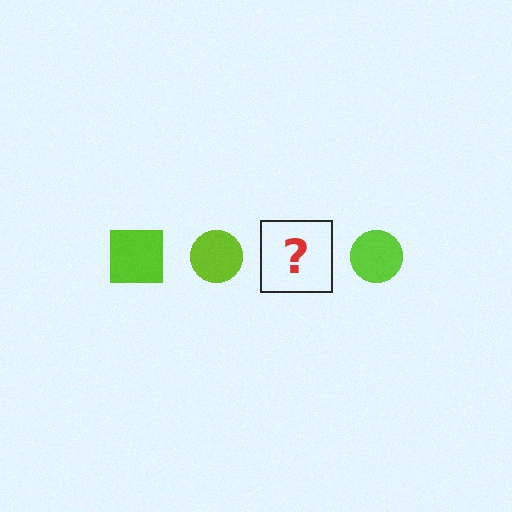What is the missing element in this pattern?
The missing element is a lime square.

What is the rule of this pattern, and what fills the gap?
The rule is that the pattern cycles through square, circle shapes in lime. The gap should be filled with a lime square.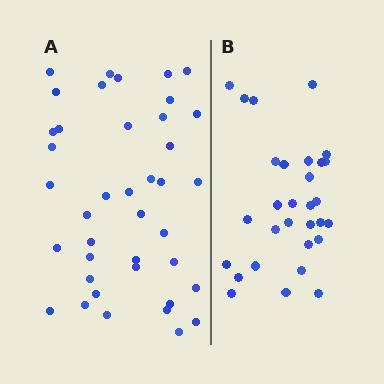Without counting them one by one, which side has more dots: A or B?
Region A (the left region) has more dots.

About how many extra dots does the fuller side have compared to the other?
Region A has roughly 10 or so more dots than region B.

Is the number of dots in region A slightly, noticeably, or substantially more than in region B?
Region A has noticeably more, but not dramatically so. The ratio is roughly 1.3 to 1.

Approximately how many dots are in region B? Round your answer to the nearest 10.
About 30 dots.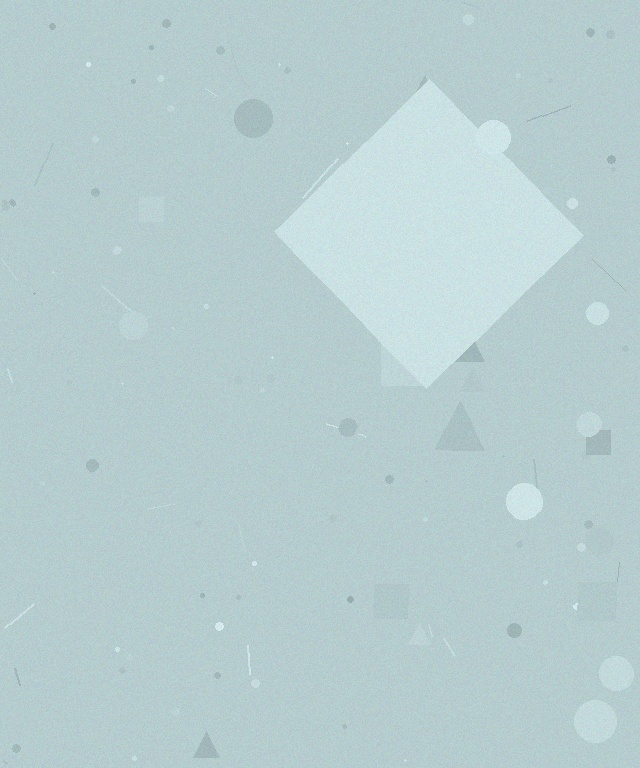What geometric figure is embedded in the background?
A diamond is embedded in the background.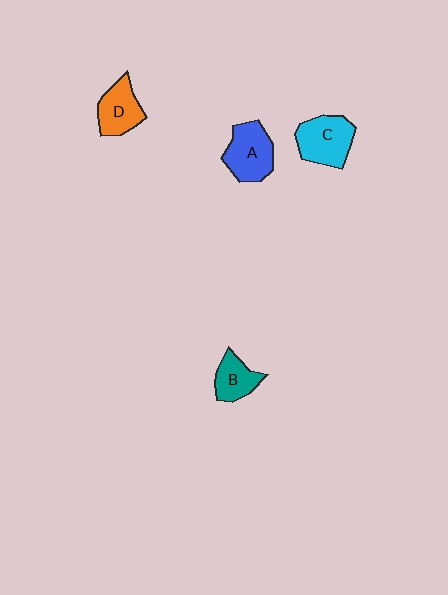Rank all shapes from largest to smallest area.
From largest to smallest: C (cyan), A (blue), D (orange), B (teal).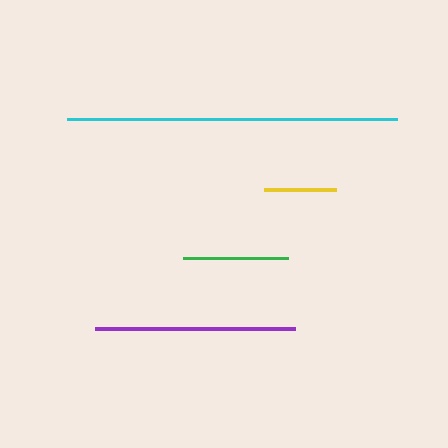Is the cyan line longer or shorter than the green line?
The cyan line is longer than the green line.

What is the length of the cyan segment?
The cyan segment is approximately 330 pixels long.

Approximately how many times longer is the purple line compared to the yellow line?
The purple line is approximately 2.8 times the length of the yellow line.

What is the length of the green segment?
The green segment is approximately 105 pixels long.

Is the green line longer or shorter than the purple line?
The purple line is longer than the green line.